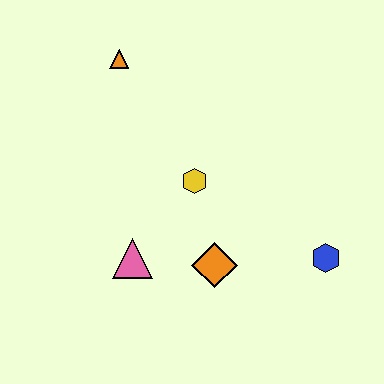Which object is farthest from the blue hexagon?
The orange triangle is farthest from the blue hexagon.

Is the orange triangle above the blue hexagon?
Yes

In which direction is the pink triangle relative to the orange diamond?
The pink triangle is to the left of the orange diamond.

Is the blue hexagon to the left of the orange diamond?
No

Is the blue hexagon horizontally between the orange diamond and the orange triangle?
No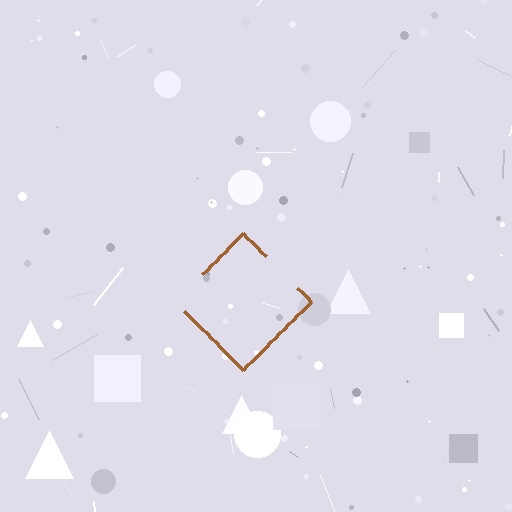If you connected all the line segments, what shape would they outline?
They would outline a diamond.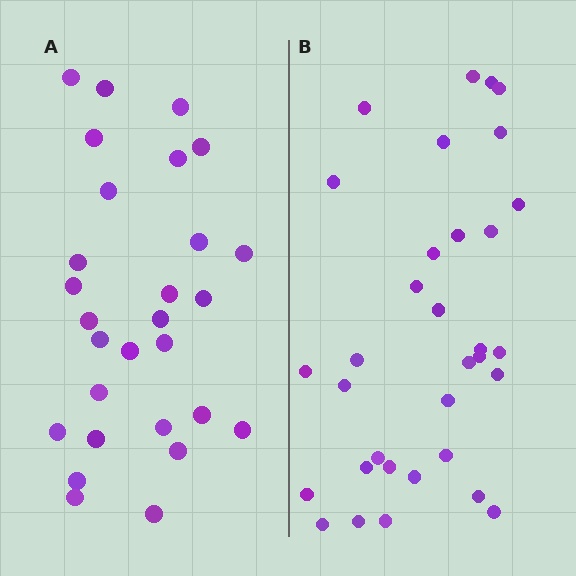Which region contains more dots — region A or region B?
Region B (the right region) has more dots.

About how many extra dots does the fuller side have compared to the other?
Region B has about 5 more dots than region A.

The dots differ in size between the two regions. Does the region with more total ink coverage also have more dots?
No. Region A has more total ink coverage because its dots are larger, but region B actually contains more individual dots. Total area can be misleading — the number of items is what matters here.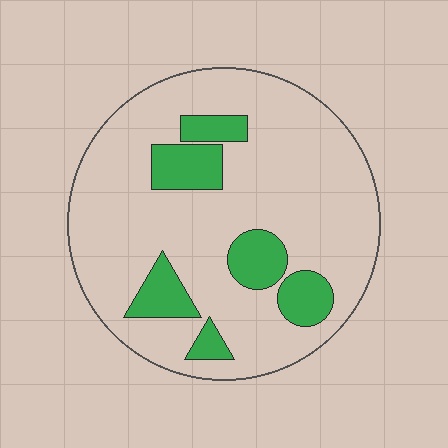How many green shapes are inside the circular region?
6.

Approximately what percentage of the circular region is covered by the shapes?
Approximately 20%.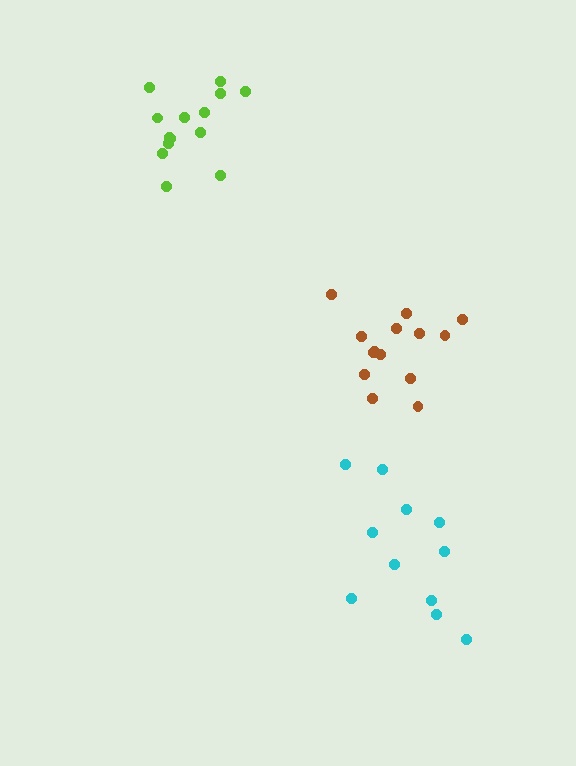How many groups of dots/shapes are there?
There are 3 groups.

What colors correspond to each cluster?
The clusters are colored: lime, cyan, brown.